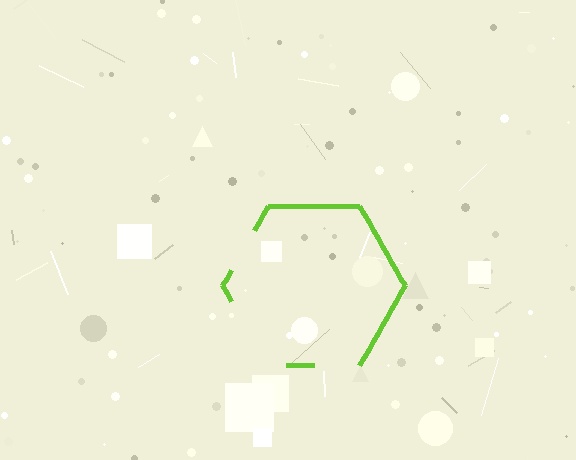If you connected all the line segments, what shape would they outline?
They would outline a hexagon.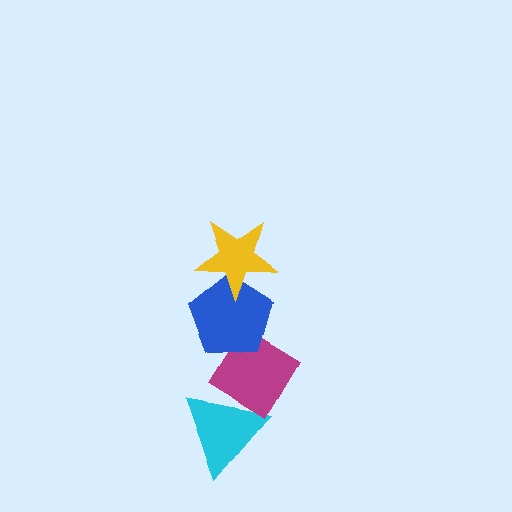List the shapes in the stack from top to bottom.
From top to bottom: the yellow star, the blue pentagon, the magenta diamond, the cyan triangle.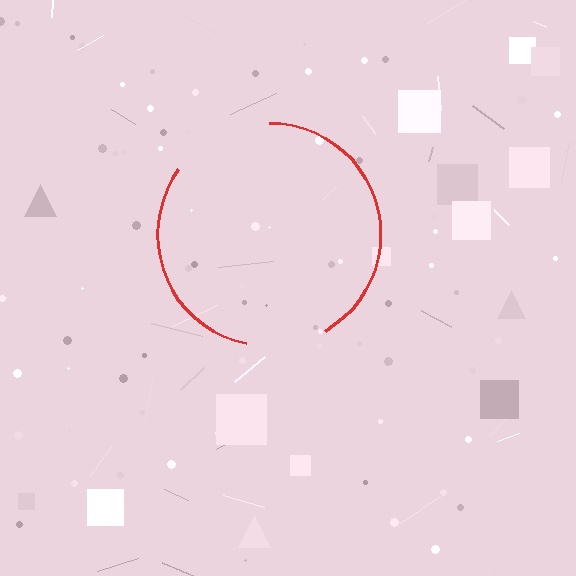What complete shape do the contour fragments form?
The contour fragments form a circle.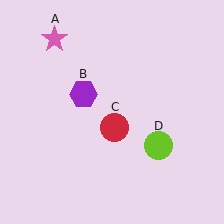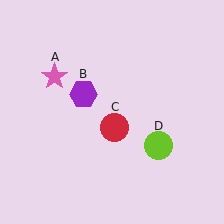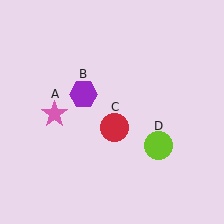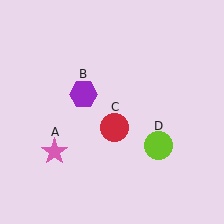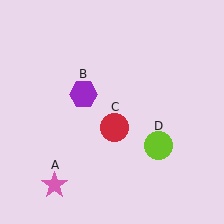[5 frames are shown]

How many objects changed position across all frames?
1 object changed position: pink star (object A).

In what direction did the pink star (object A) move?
The pink star (object A) moved down.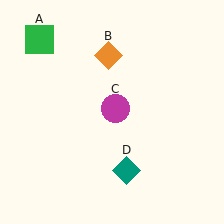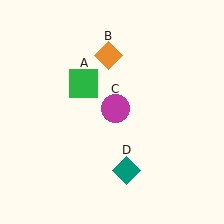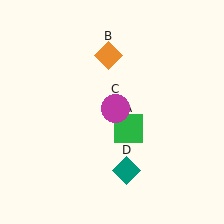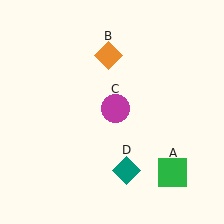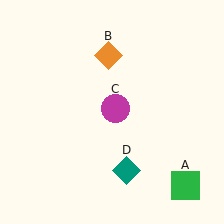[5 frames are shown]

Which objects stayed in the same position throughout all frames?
Orange diamond (object B) and magenta circle (object C) and teal diamond (object D) remained stationary.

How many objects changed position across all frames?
1 object changed position: green square (object A).